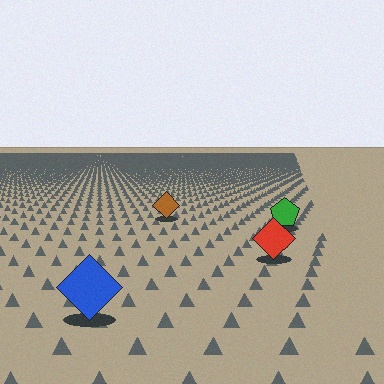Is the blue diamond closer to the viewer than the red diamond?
Yes. The blue diamond is closer — you can tell from the texture gradient: the ground texture is coarser near it.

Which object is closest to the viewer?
The blue diamond is closest. The texture marks near it are larger and more spread out.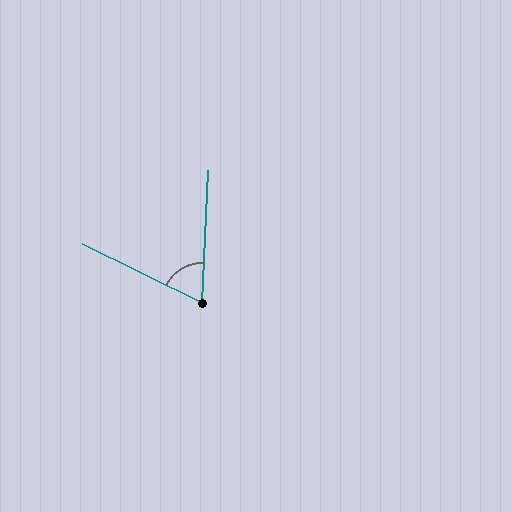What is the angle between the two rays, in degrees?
Approximately 66 degrees.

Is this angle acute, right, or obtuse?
It is acute.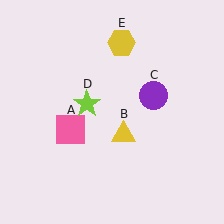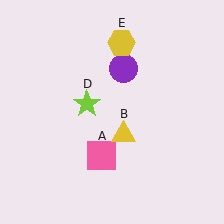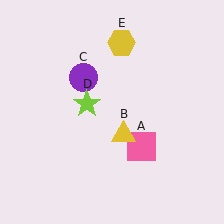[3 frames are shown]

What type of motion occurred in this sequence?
The pink square (object A), purple circle (object C) rotated counterclockwise around the center of the scene.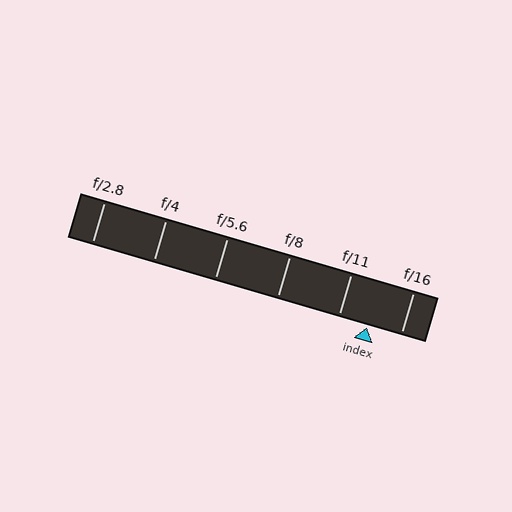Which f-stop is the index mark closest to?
The index mark is closest to f/11.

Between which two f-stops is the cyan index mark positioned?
The index mark is between f/11 and f/16.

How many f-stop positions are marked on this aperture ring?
There are 6 f-stop positions marked.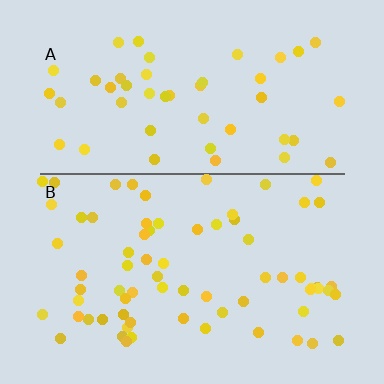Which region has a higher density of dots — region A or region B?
B (the bottom).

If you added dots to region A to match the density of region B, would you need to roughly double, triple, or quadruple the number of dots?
Approximately double.